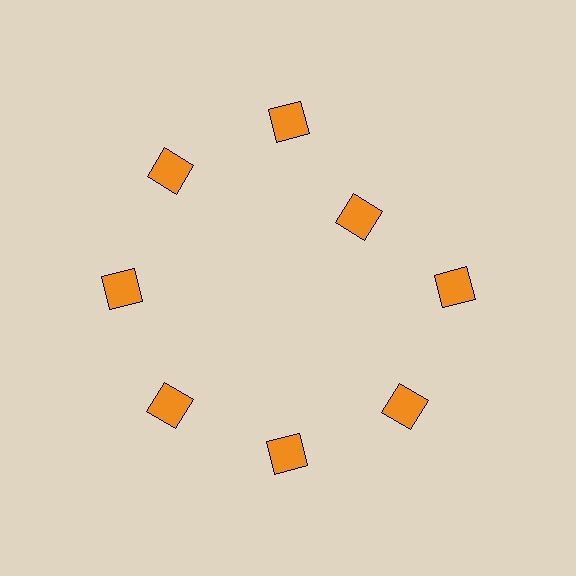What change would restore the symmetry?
The symmetry would be restored by moving it outward, back onto the ring so that all 8 diamonds sit at equal angles and equal distance from the center.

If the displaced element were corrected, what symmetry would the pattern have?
It would have 8-fold rotational symmetry — the pattern would map onto itself every 45 degrees.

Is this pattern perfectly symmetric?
No. The 8 orange diamonds are arranged in a ring, but one element near the 2 o'clock position is pulled inward toward the center, breaking the 8-fold rotational symmetry.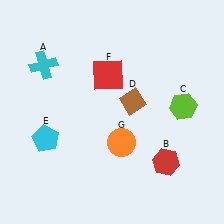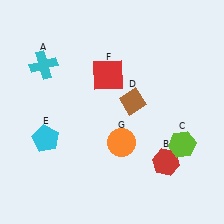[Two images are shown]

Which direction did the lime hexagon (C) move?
The lime hexagon (C) moved down.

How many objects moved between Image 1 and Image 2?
1 object moved between the two images.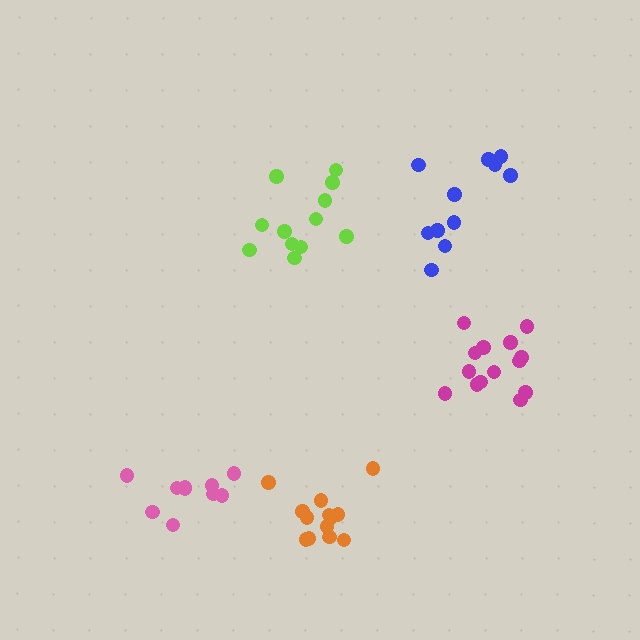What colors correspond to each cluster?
The clusters are colored: magenta, lime, blue, pink, orange.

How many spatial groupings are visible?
There are 5 spatial groupings.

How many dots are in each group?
Group 1: 14 dots, Group 2: 12 dots, Group 3: 11 dots, Group 4: 10 dots, Group 5: 13 dots (60 total).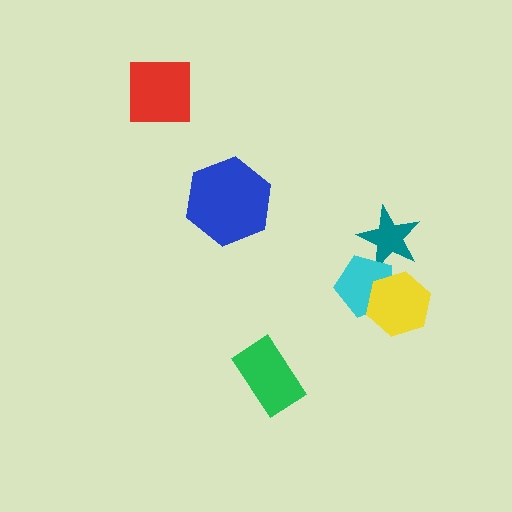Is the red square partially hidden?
No, no other shape covers it.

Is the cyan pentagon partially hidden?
Yes, it is partially covered by another shape.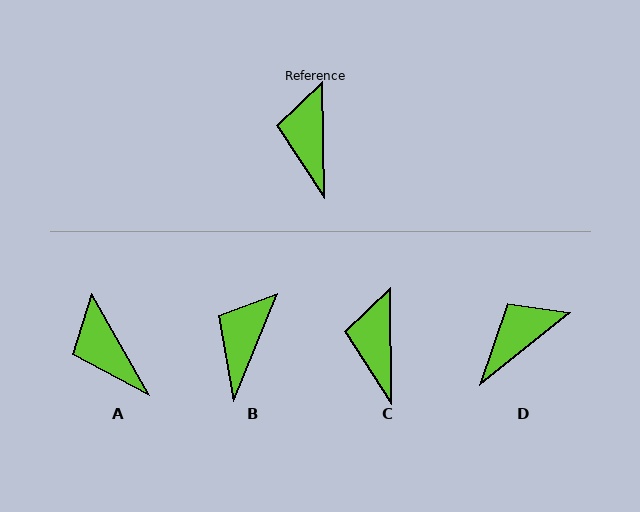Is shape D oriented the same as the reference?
No, it is off by about 52 degrees.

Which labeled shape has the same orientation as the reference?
C.